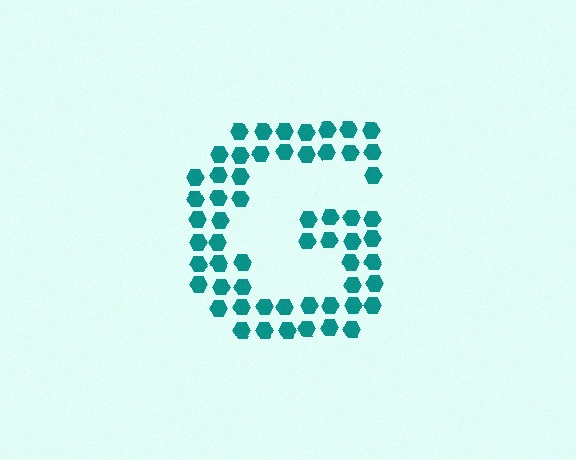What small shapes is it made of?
It is made of small hexagons.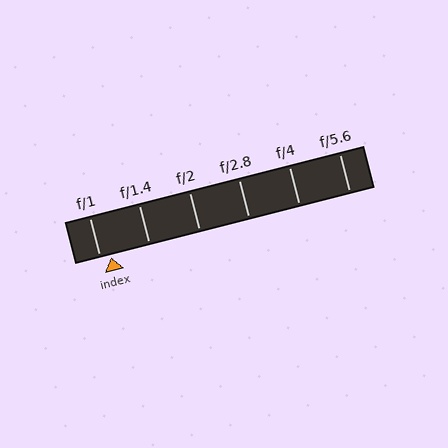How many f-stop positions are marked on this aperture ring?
There are 6 f-stop positions marked.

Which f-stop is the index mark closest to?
The index mark is closest to f/1.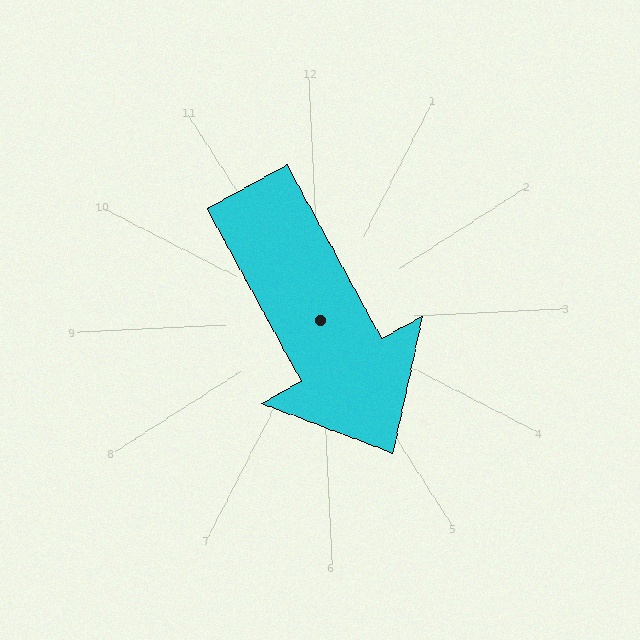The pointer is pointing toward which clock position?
Roughly 5 o'clock.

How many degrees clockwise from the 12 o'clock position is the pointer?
Approximately 154 degrees.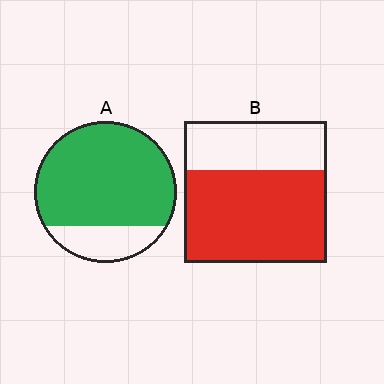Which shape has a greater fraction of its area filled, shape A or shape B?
Shape A.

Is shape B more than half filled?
Yes.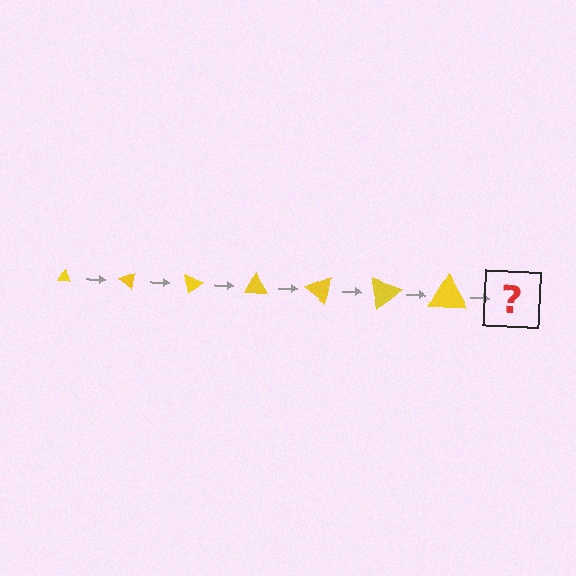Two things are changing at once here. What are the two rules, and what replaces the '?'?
The two rules are that the triangle grows larger each step and it rotates 40 degrees each step. The '?' should be a triangle, larger than the previous one and rotated 280 degrees from the start.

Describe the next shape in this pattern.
It should be a triangle, larger than the previous one and rotated 280 degrees from the start.